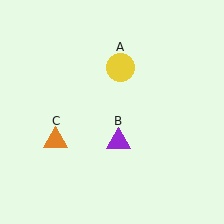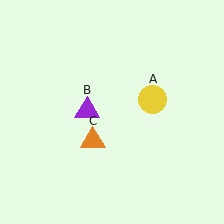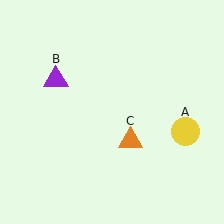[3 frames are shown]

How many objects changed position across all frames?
3 objects changed position: yellow circle (object A), purple triangle (object B), orange triangle (object C).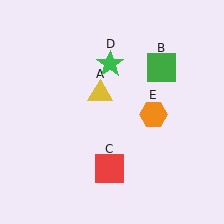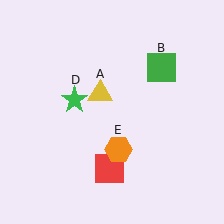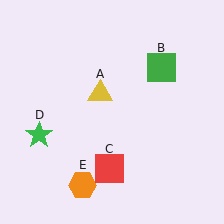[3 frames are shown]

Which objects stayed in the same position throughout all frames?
Yellow triangle (object A) and green square (object B) and red square (object C) remained stationary.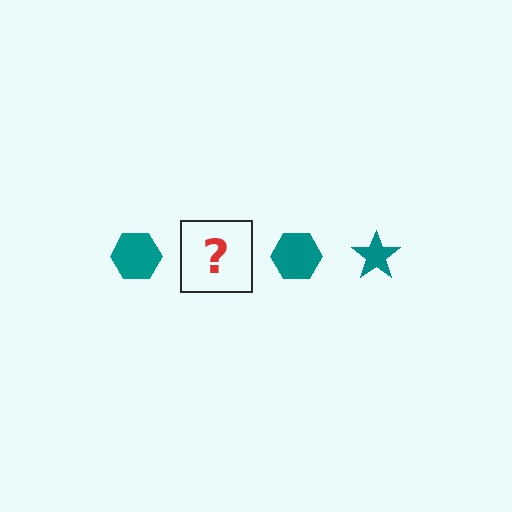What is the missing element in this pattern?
The missing element is a teal star.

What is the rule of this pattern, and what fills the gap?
The rule is that the pattern cycles through hexagon, star shapes in teal. The gap should be filled with a teal star.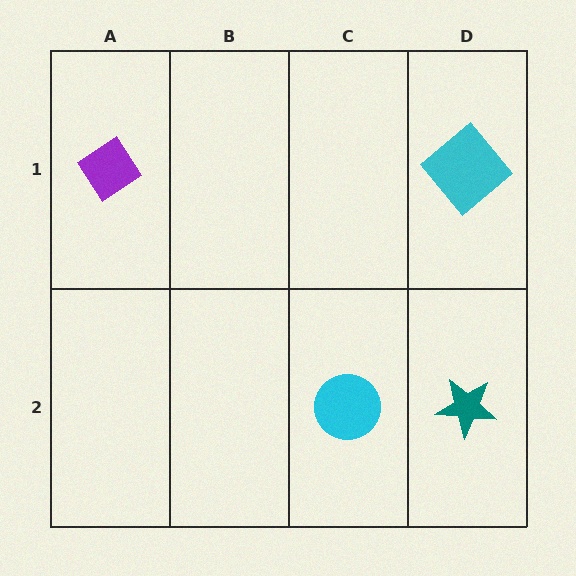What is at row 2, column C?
A cyan circle.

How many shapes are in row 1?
2 shapes.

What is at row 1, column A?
A purple diamond.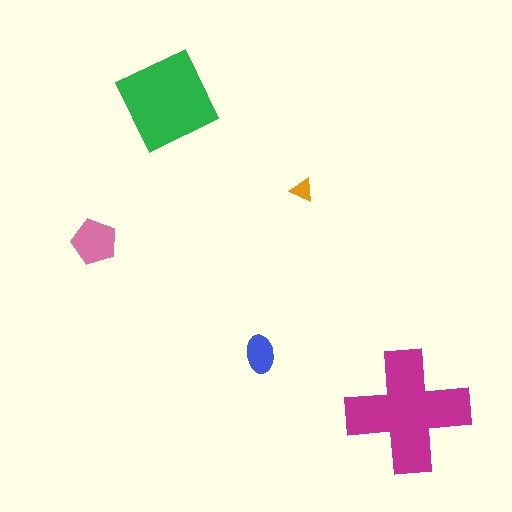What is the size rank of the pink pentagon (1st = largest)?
3rd.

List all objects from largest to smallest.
The magenta cross, the green square, the pink pentagon, the blue ellipse, the orange triangle.